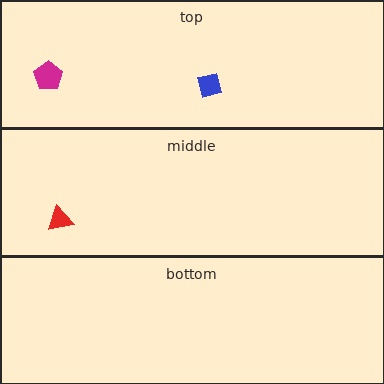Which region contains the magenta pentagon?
The top region.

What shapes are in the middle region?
The red triangle.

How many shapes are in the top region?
2.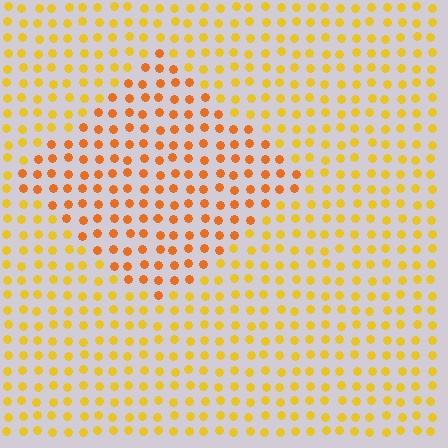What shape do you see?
I see a diamond.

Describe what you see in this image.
The image is filled with small yellow elements in a uniform arrangement. A diamond-shaped region is visible where the elements are tinted to a slightly different hue, forming a subtle color boundary.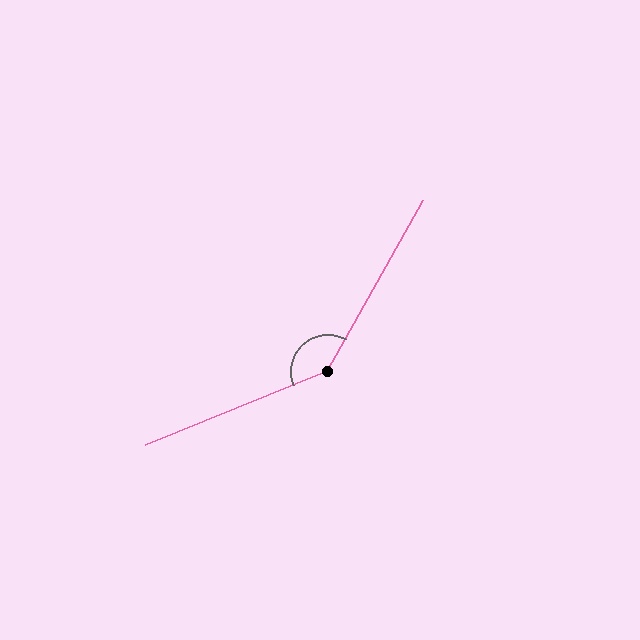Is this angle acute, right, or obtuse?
It is obtuse.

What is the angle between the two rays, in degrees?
Approximately 141 degrees.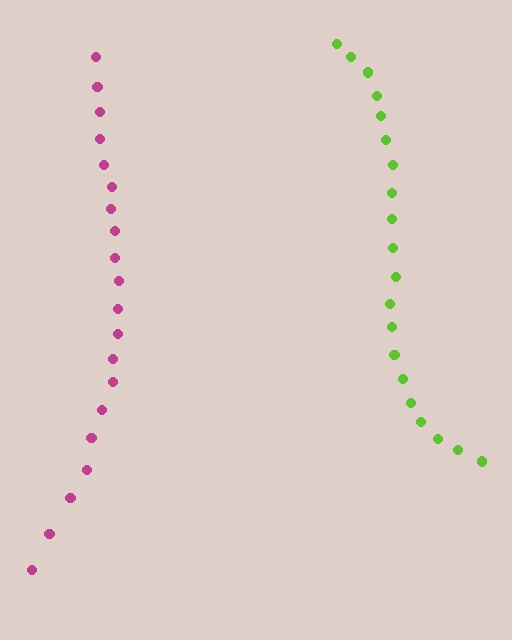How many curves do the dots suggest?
There are 2 distinct paths.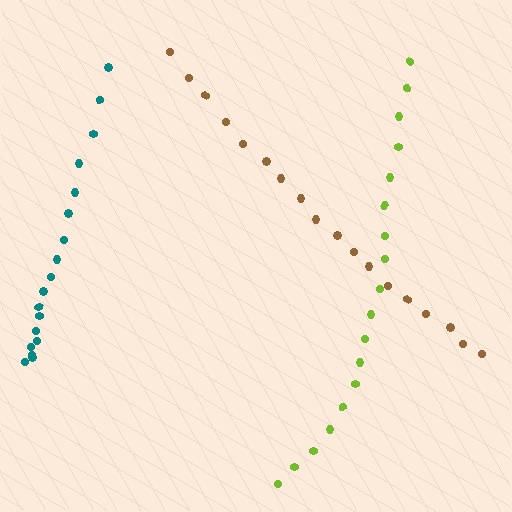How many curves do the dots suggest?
There are 3 distinct paths.